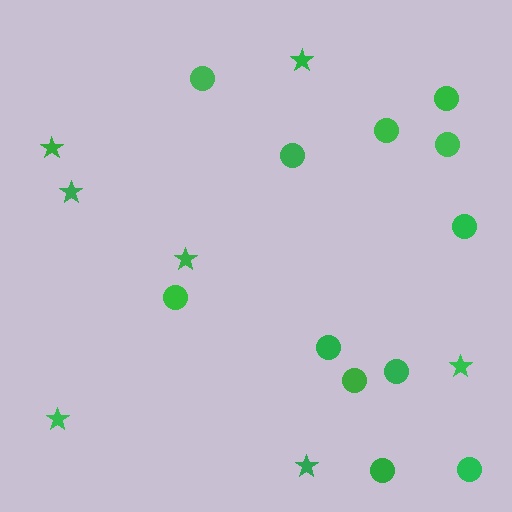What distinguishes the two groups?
There are 2 groups: one group of circles (12) and one group of stars (7).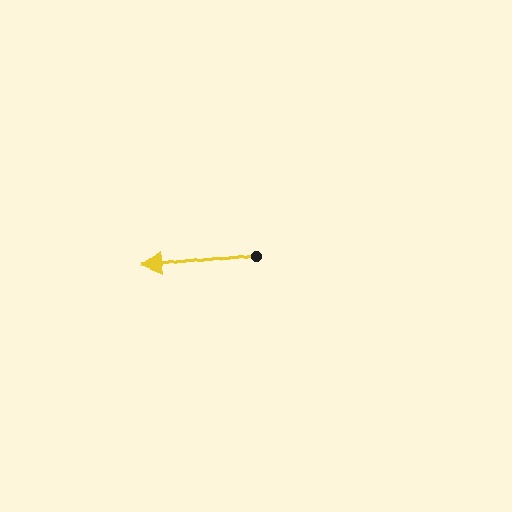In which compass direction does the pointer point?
West.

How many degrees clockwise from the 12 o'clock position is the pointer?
Approximately 263 degrees.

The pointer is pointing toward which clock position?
Roughly 9 o'clock.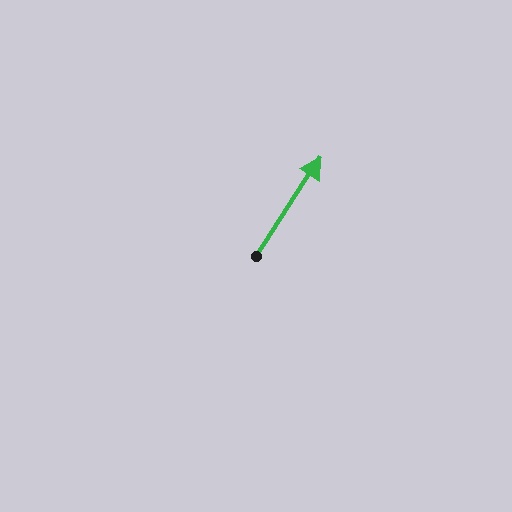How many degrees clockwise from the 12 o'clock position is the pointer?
Approximately 33 degrees.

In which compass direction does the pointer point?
Northeast.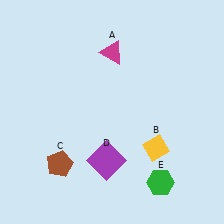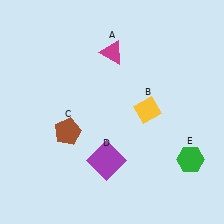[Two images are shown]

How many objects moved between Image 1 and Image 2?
3 objects moved between the two images.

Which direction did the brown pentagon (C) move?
The brown pentagon (C) moved up.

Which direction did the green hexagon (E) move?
The green hexagon (E) moved right.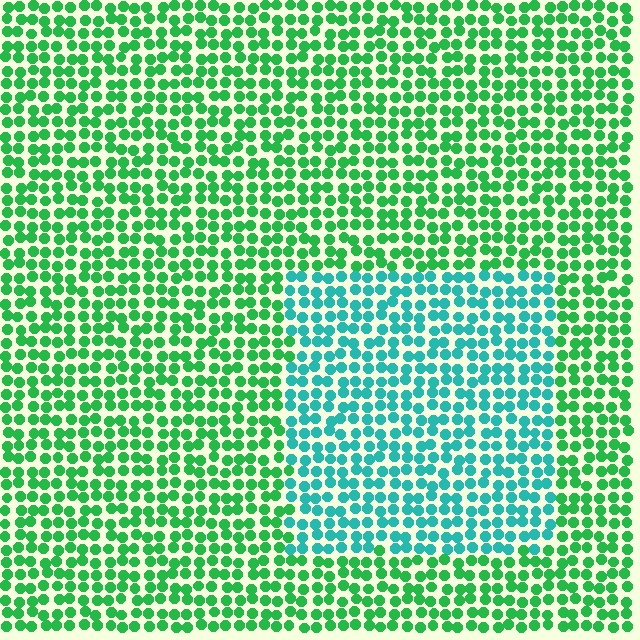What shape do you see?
I see a rectangle.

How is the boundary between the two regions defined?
The boundary is defined purely by a slight shift in hue (about 41 degrees). Spacing, size, and orientation are identical on both sides.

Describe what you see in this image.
The image is filled with small green elements in a uniform arrangement. A rectangle-shaped region is visible where the elements are tinted to a slightly different hue, forming a subtle color boundary.